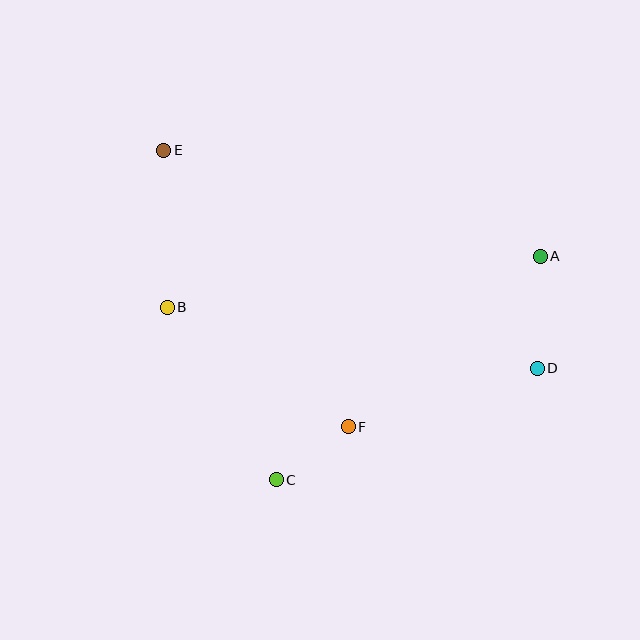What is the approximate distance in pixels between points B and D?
The distance between B and D is approximately 375 pixels.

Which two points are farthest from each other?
Points D and E are farthest from each other.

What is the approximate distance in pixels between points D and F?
The distance between D and F is approximately 197 pixels.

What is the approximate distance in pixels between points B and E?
The distance between B and E is approximately 157 pixels.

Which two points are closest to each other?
Points C and F are closest to each other.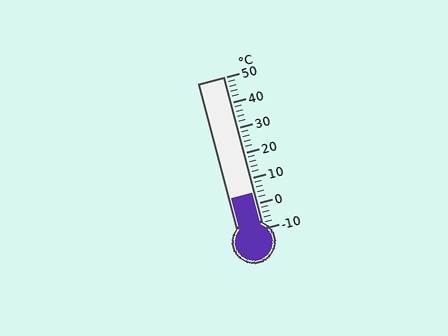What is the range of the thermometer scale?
The thermometer scale ranges from -10°C to 50°C.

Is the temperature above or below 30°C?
The temperature is below 30°C.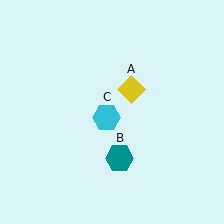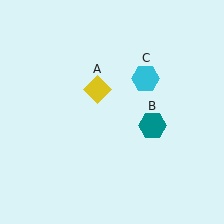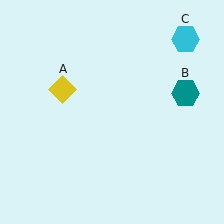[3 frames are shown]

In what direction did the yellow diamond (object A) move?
The yellow diamond (object A) moved left.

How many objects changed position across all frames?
3 objects changed position: yellow diamond (object A), teal hexagon (object B), cyan hexagon (object C).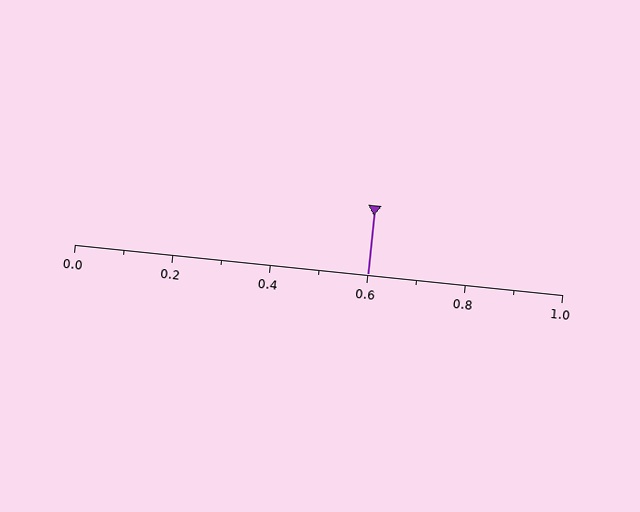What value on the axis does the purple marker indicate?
The marker indicates approximately 0.6.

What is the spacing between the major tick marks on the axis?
The major ticks are spaced 0.2 apart.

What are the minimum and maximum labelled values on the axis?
The axis runs from 0.0 to 1.0.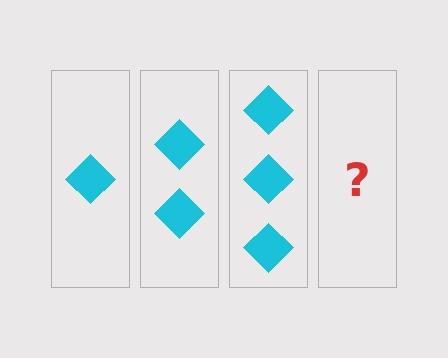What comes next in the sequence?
The next element should be 4 diamonds.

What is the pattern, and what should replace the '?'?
The pattern is that each step adds one more diamond. The '?' should be 4 diamonds.